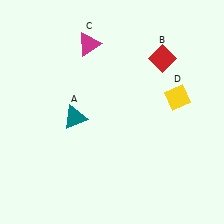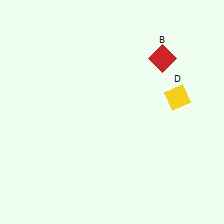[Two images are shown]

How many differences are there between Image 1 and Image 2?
There are 2 differences between the two images.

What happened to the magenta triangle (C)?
The magenta triangle (C) was removed in Image 2. It was in the top-left area of Image 1.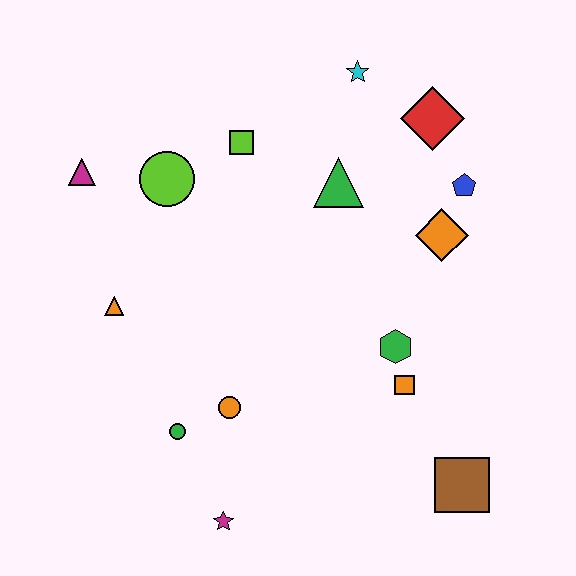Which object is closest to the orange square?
The green hexagon is closest to the orange square.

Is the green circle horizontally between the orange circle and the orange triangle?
Yes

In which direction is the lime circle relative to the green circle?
The lime circle is above the green circle.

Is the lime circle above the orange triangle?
Yes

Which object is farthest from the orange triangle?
The brown square is farthest from the orange triangle.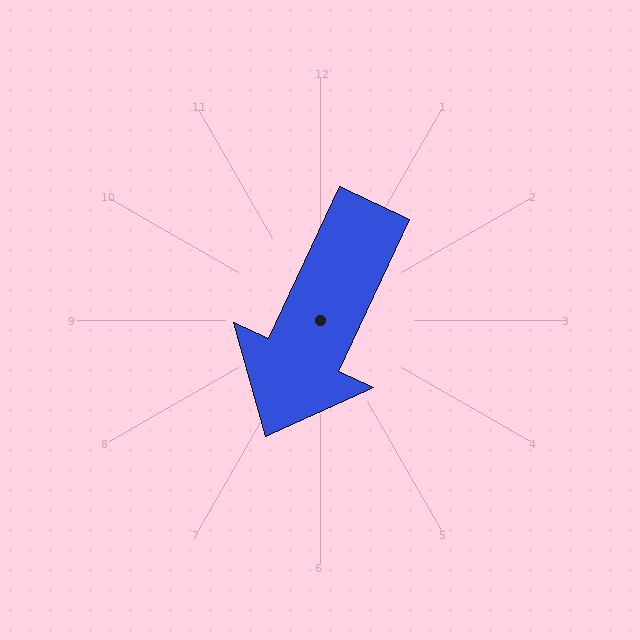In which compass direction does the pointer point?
Southwest.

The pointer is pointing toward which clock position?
Roughly 7 o'clock.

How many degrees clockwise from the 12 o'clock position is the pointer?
Approximately 205 degrees.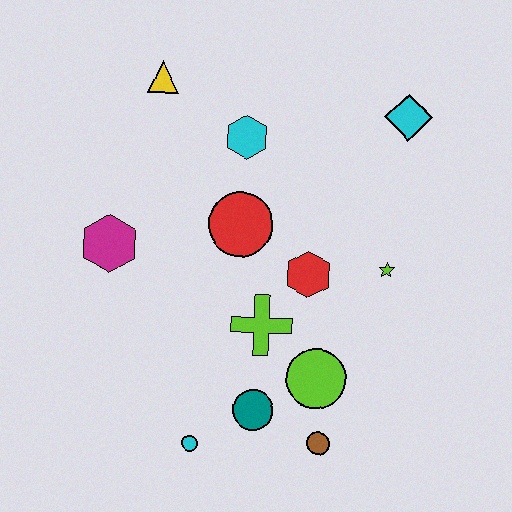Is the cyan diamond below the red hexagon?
No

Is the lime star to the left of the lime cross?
No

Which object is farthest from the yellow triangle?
The brown circle is farthest from the yellow triangle.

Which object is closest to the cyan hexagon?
The red circle is closest to the cyan hexagon.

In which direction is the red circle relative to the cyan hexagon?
The red circle is below the cyan hexagon.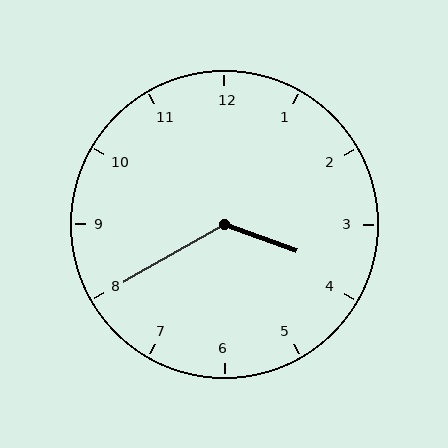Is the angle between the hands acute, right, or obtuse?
It is obtuse.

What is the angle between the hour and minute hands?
Approximately 130 degrees.